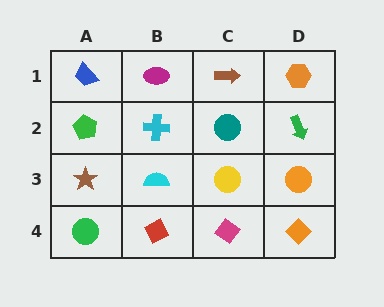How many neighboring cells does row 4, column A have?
2.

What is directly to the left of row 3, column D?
A yellow circle.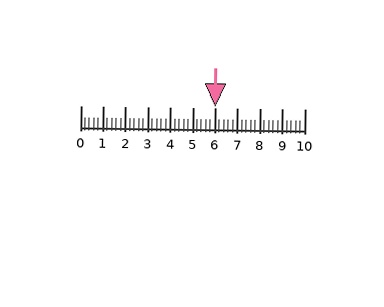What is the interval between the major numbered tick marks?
The major tick marks are spaced 1 units apart.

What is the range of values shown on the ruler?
The ruler shows values from 0 to 10.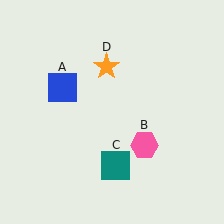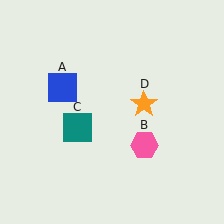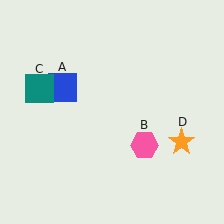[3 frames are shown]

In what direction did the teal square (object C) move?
The teal square (object C) moved up and to the left.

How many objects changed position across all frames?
2 objects changed position: teal square (object C), orange star (object D).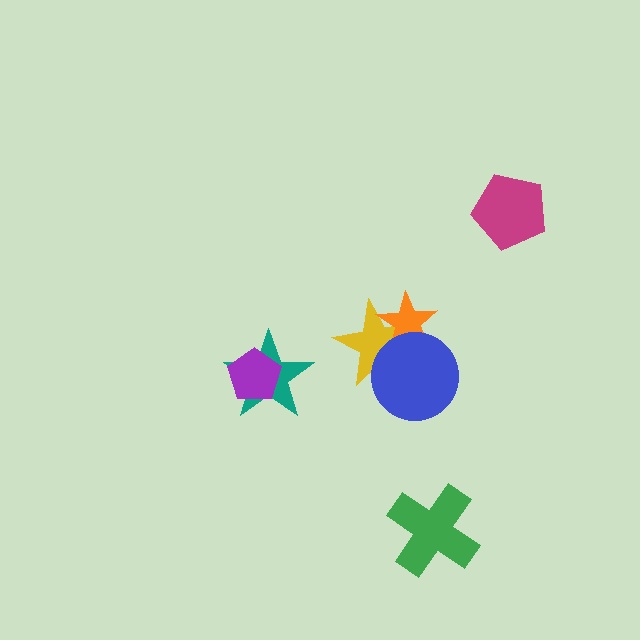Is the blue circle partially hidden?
No, no other shape covers it.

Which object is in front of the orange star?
The blue circle is in front of the orange star.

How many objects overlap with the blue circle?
2 objects overlap with the blue circle.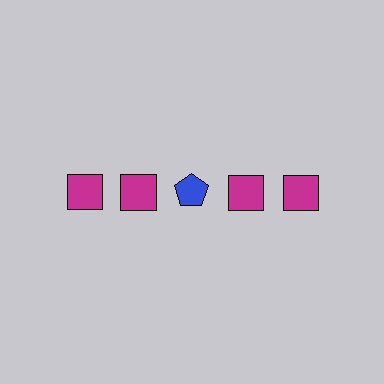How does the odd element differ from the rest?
It differs in both color (blue instead of magenta) and shape (pentagon instead of square).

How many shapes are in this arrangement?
There are 5 shapes arranged in a grid pattern.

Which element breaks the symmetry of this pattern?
The blue pentagon in the top row, center column breaks the symmetry. All other shapes are magenta squares.